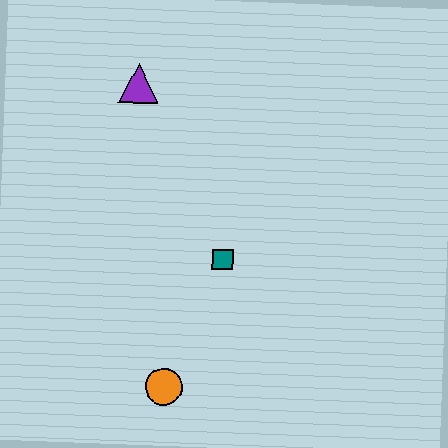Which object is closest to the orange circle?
The teal square is closest to the orange circle.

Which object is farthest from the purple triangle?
The orange circle is farthest from the purple triangle.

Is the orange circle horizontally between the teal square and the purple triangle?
Yes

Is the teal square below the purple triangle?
Yes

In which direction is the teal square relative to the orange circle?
The teal square is above the orange circle.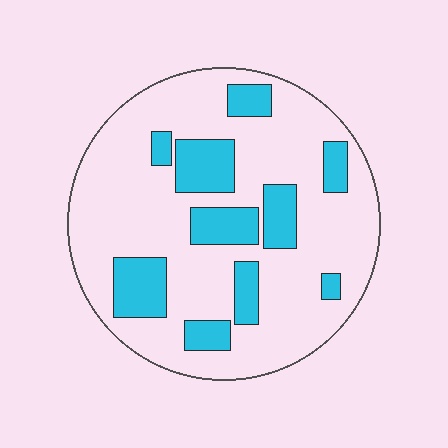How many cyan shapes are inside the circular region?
10.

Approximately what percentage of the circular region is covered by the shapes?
Approximately 25%.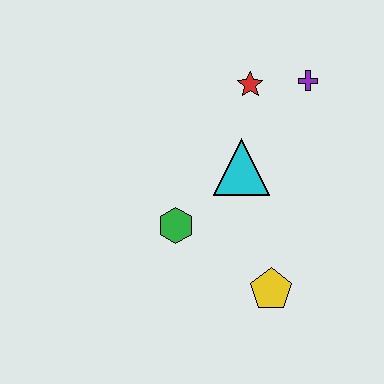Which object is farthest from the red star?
The yellow pentagon is farthest from the red star.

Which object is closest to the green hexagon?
The cyan triangle is closest to the green hexagon.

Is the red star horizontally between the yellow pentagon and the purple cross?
No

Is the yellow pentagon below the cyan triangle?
Yes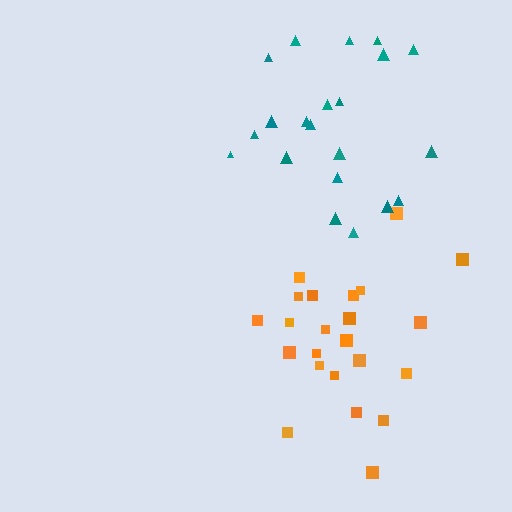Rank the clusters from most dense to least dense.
teal, orange.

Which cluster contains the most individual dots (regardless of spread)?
Orange (23).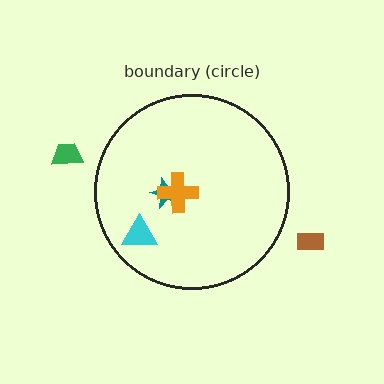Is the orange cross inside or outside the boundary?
Inside.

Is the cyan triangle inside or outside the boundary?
Inside.